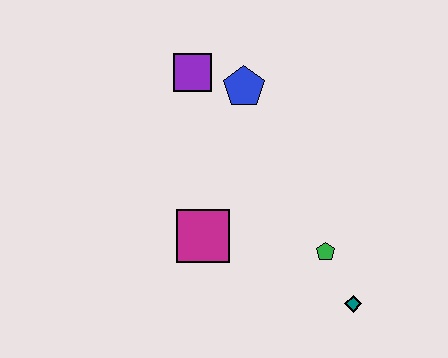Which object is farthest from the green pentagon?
The purple square is farthest from the green pentagon.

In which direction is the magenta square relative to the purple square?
The magenta square is below the purple square.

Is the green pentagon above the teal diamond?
Yes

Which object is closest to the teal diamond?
The green pentagon is closest to the teal diamond.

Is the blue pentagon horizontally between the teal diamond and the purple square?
Yes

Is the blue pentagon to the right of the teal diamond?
No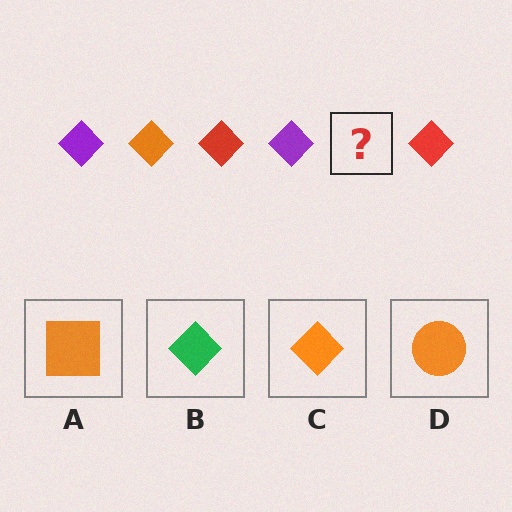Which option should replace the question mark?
Option C.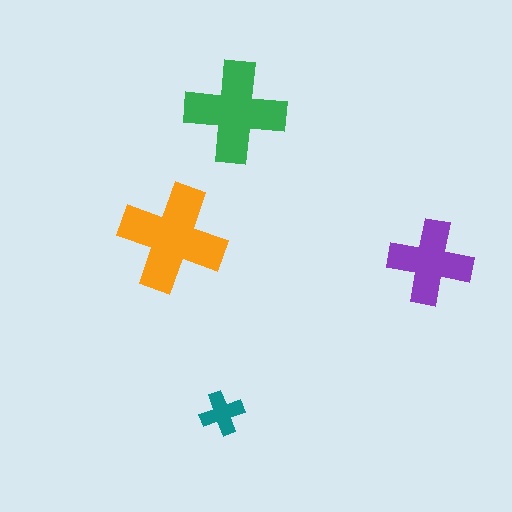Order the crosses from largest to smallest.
the orange one, the green one, the purple one, the teal one.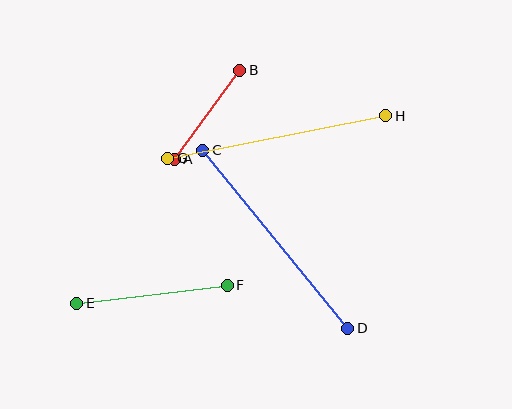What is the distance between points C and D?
The distance is approximately 230 pixels.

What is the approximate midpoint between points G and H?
The midpoint is at approximately (277, 137) pixels.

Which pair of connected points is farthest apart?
Points C and D are farthest apart.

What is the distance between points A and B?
The distance is approximately 111 pixels.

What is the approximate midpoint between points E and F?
The midpoint is at approximately (152, 294) pixels.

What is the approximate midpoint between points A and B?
The midpoint is at approximately (207, 115) pixels.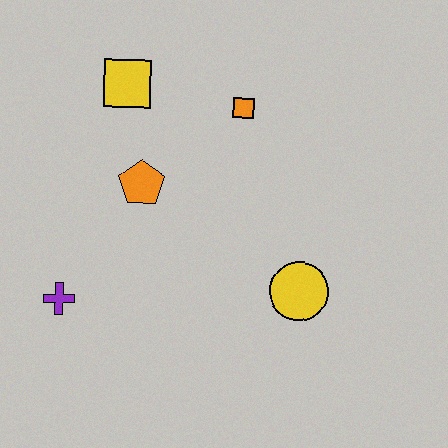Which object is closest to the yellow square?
The orange pentagon is closest to the yellow square.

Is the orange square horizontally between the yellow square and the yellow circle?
Yes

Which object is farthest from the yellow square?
The yellow circle is farthest from the yellow square.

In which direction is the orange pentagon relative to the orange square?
The orange pentagon is to the left of the orange square.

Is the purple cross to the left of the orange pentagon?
Yes